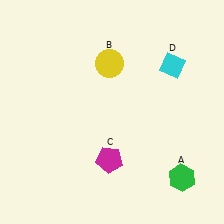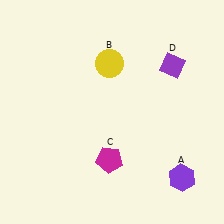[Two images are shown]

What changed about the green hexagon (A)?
In Image 1, A is green. In Image 2, it changed to purple.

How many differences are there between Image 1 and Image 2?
There are 2 differences between the two images.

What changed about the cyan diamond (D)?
In Image 1, D is cyan. In Image 2, it changed to purple.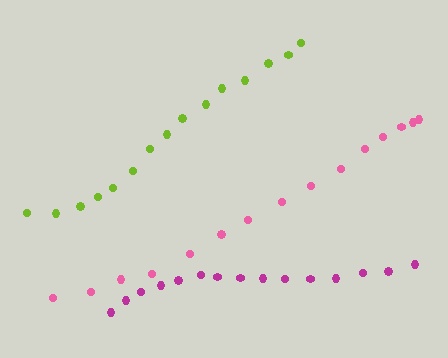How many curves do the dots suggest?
There are 3 distinct paths.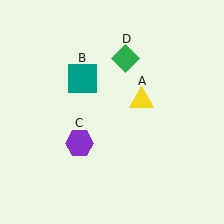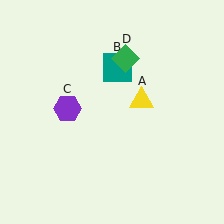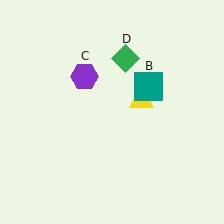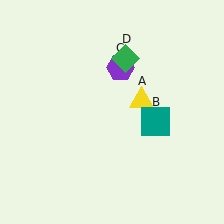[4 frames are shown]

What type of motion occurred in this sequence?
The teal square (object B), purple hexagon (object C) rotated clockwise around the center of the scene.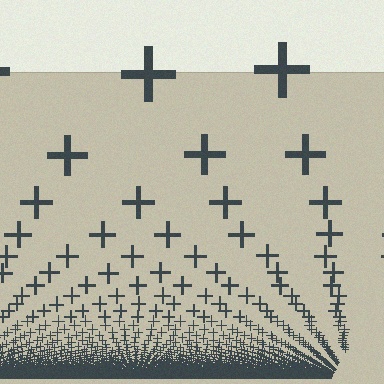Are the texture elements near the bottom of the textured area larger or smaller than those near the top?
Smaller. The gradient is inverted — elements near the bottom are smaller and denser.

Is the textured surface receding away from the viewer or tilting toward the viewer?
The surface appears to tilt toward the viewer. Texture elements get larger and sparser toward the top.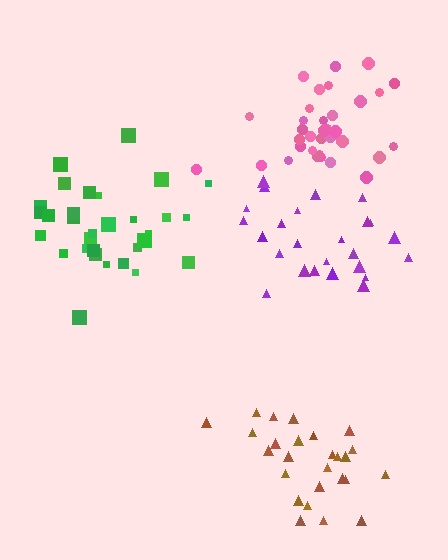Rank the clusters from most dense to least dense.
pink, brown, green, purple.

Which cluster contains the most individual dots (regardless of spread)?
Pink (34).